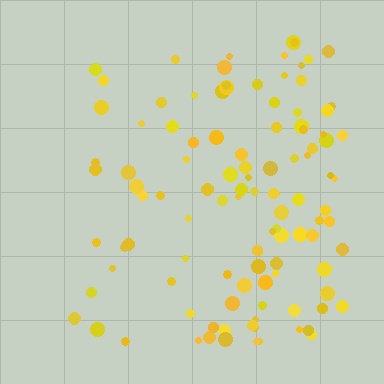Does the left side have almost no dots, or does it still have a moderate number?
Still a moderate number, just noticeably fewer than the right.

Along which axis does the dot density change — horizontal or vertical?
Horizontal.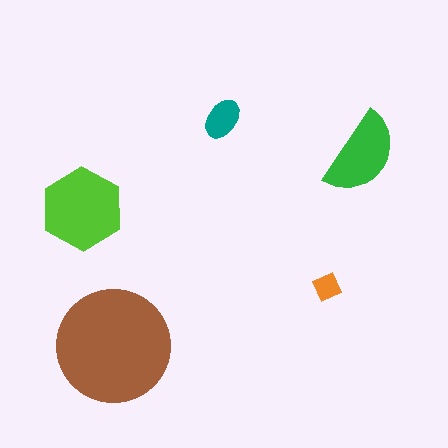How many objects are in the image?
There are 5 objects in the image.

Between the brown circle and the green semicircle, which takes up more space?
The brown circle.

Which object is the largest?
The brown circle.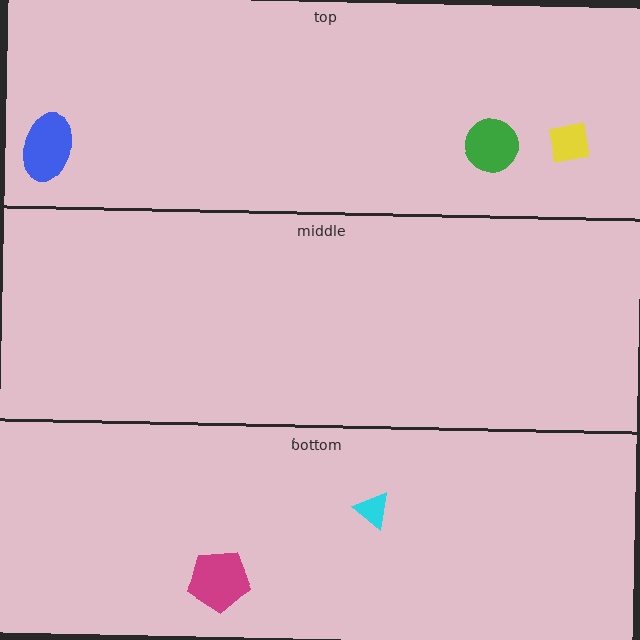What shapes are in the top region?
The green circle, the blue ellipse, the yellow square.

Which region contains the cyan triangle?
The bottom region.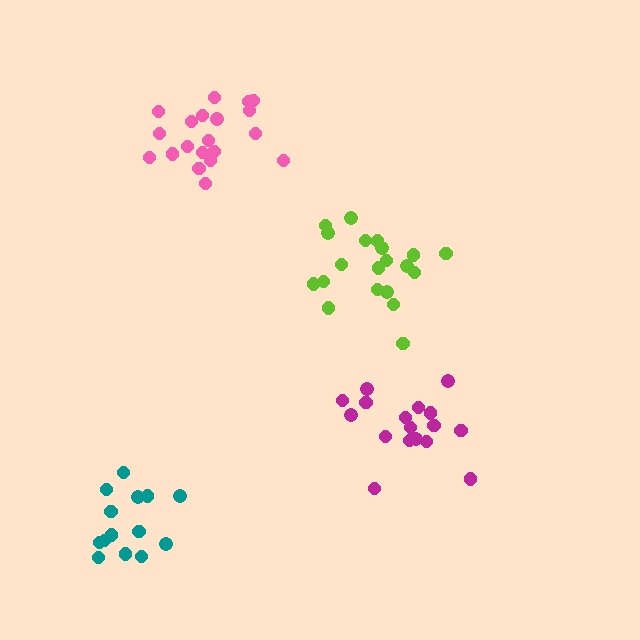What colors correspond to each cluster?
The clusters are colored: teal, magenta, pink, lime.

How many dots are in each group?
Group 1: 14 dots, Group 2: 17 dots, Group 3: 20 dots, Group 4: 20 dots (71 total).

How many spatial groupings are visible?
There are 4 spatial groupings.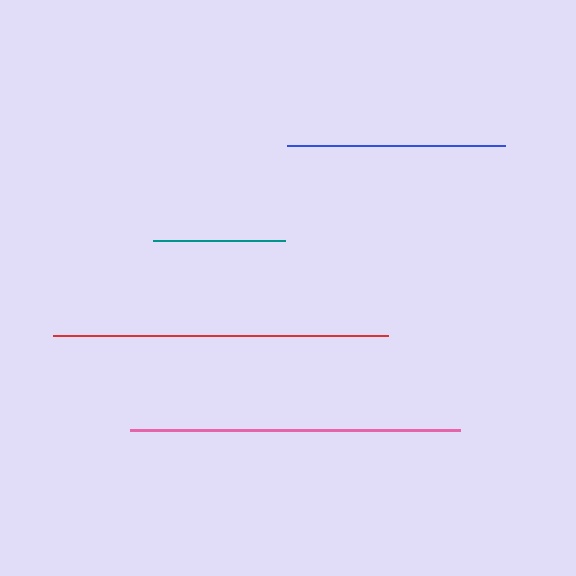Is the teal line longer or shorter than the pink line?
The pink line is longer than the teal line.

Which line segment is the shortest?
The teal line is the shortest at approximately 132 pixels.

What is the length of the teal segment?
The teal segment is approximately 132 pixels long.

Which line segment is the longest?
The red line is the longest at approximately 336 pixels.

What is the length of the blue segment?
The blue segment is approximately 218 pixels long.